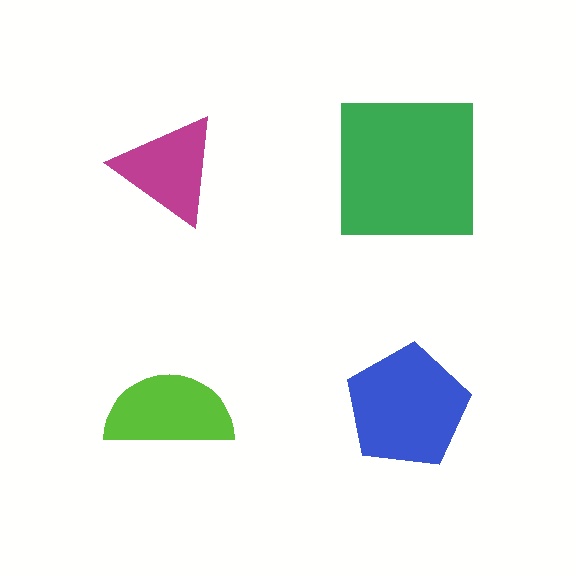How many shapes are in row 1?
2 shapes.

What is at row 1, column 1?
A magenta triangle.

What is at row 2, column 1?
A lime semicircle.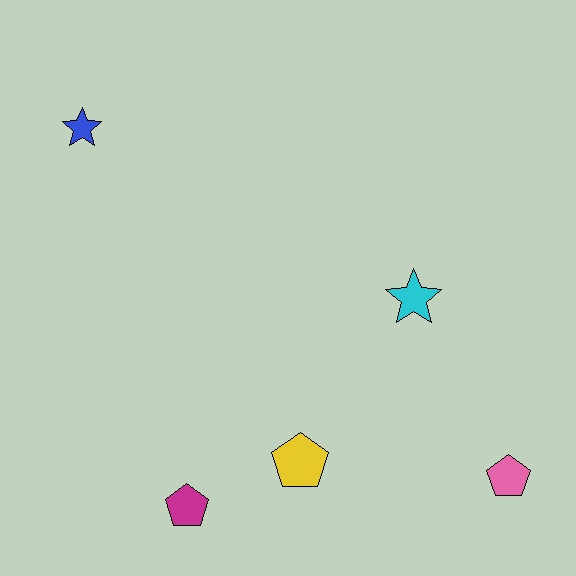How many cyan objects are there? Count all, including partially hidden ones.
There is 1 cyan object.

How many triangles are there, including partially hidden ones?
There are no triangles.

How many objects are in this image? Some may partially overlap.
There are 5 objects.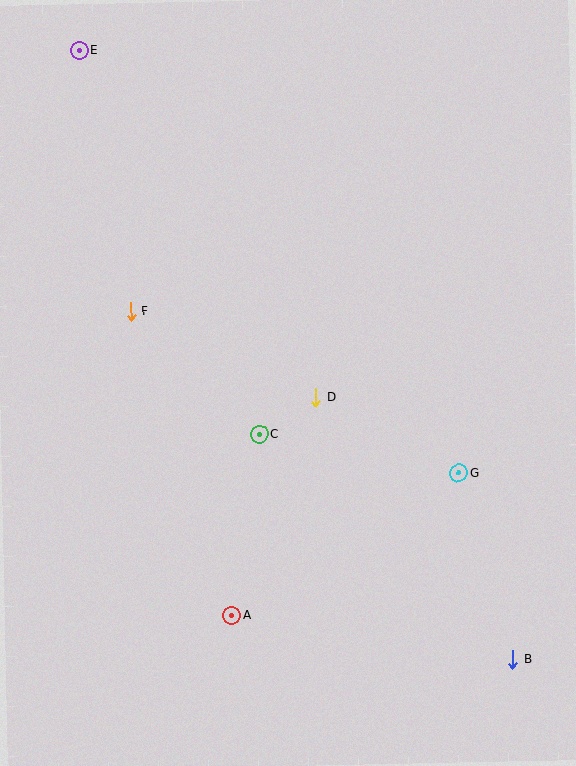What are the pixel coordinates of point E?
Point E is at (79, 50).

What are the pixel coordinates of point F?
Point F is at (131, 312).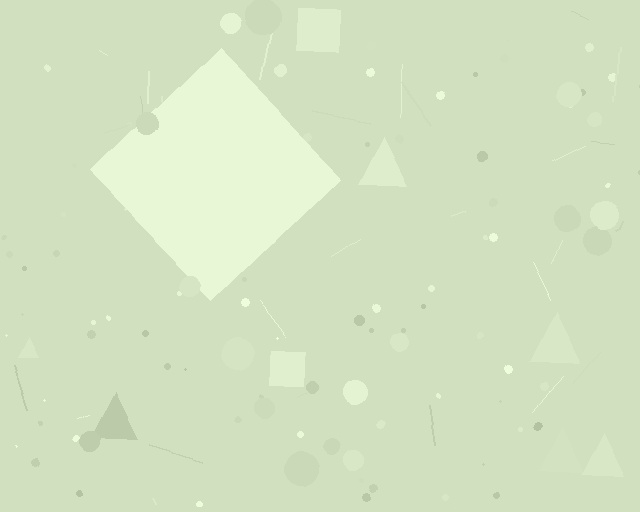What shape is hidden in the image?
A diamond is hidden in the image.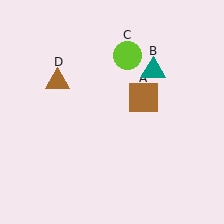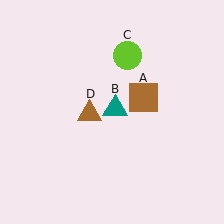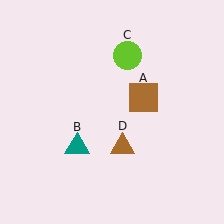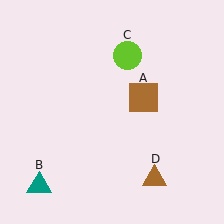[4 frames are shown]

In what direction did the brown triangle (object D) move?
The brown triangle (object D) moved down and to the right.